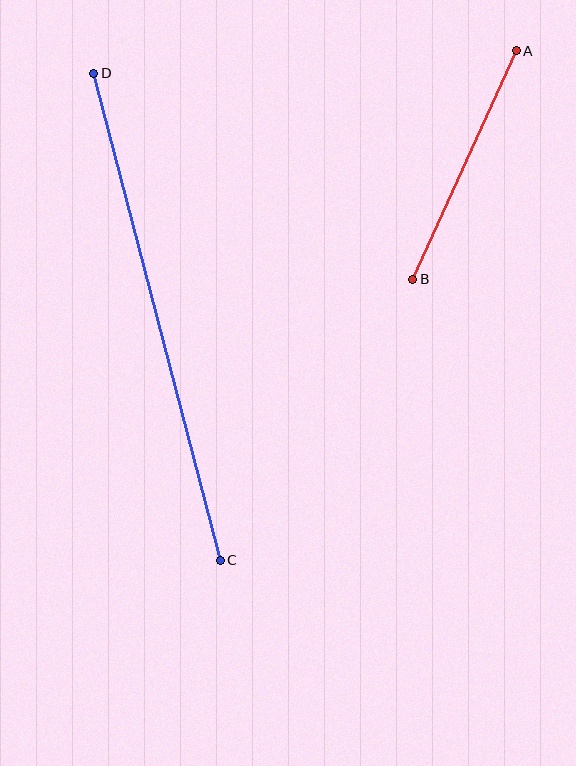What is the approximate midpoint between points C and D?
The midpoint is at approximately (157, 317) pixels.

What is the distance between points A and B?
The distance is approximately 251 pixels.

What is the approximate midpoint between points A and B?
The midpoint is at approximately (465, 165) pixels.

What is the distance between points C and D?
The distance is approximately 503 pixels.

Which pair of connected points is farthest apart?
Points C and D are farthest apart.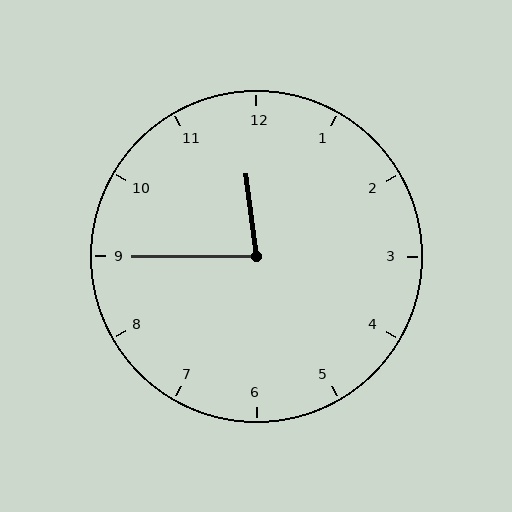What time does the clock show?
11:45.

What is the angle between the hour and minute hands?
Approximately 82 degrees.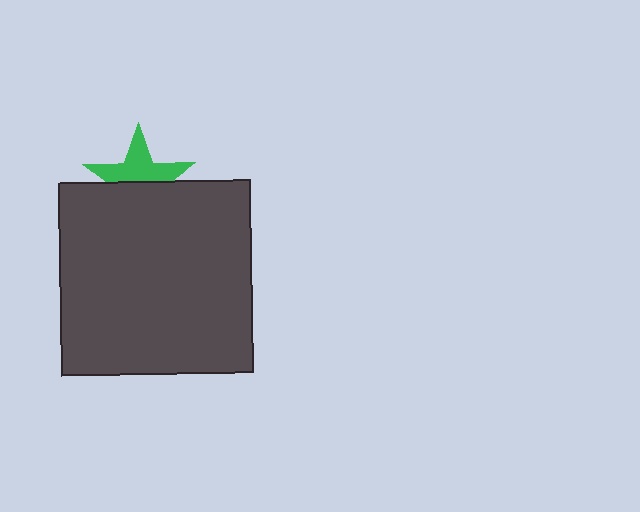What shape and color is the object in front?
The object in front is a dark gray square.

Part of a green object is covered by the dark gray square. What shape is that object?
It is a star.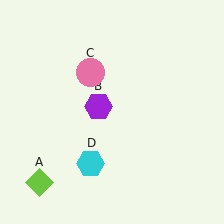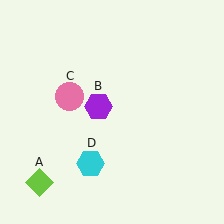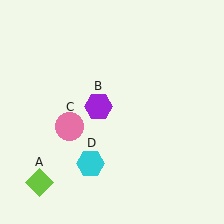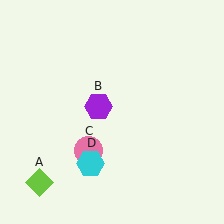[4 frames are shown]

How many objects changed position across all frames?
1 object changed position: pink circle (object C).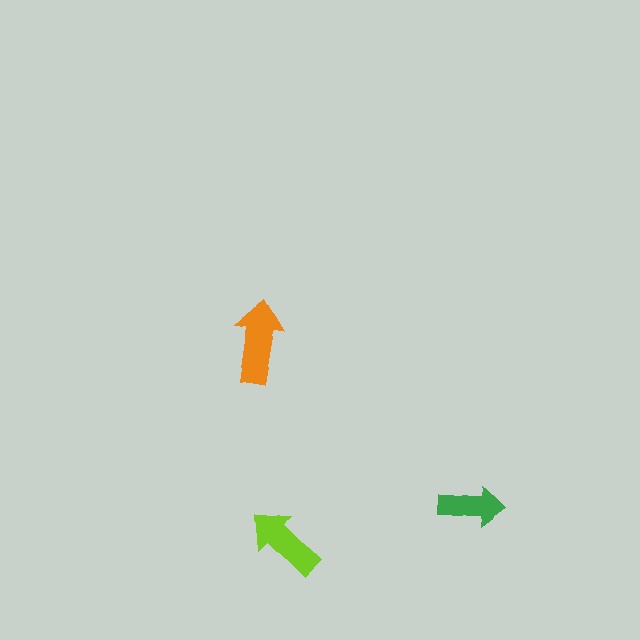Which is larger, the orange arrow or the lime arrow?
The orange one.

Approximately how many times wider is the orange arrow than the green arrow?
About 1.5 times wider.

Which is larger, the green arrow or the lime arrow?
The lime one.